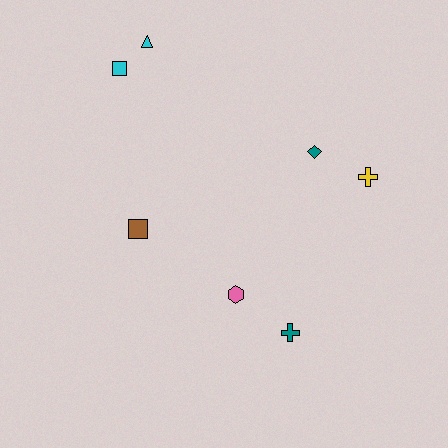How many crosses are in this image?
There are 2 crosses.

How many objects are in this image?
There are 7 objects.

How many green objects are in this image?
There are no green objects.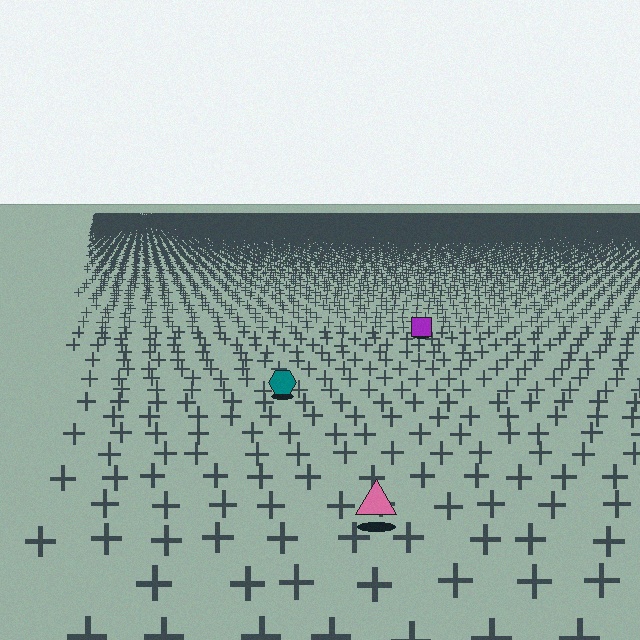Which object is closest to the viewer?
The pink triangle is closest. The texture marks near it are larger and more spread out.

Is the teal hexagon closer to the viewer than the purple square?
Yes. The teal hexagon is closer — you can tell from the texture gradient: the ground texture is coarser near it.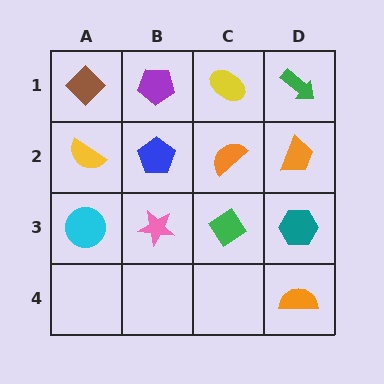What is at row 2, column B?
A blue pentagon.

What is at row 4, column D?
An orange semicircle.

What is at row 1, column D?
A green arrow.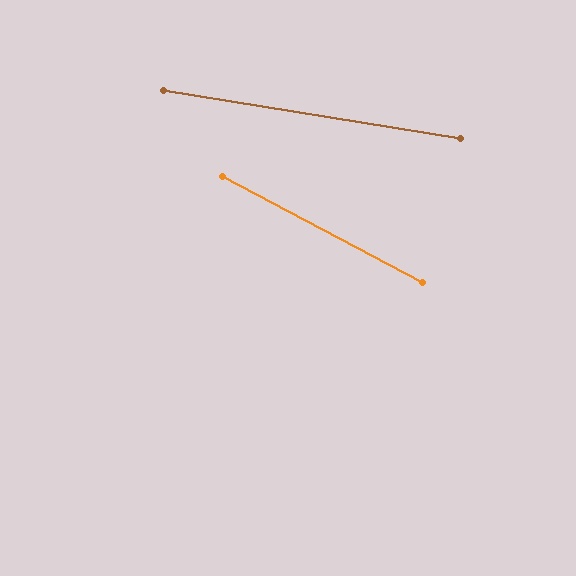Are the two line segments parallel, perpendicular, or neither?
Neither parallel nor perpendicular — they differ by about 19°.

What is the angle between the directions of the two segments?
Approximately 19 degrees.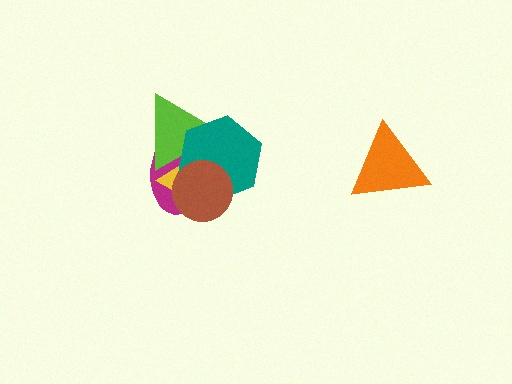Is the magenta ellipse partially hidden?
Yes, it is partially covered by another shape.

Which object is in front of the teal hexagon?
The brown circle is in front of the teal hexagon.